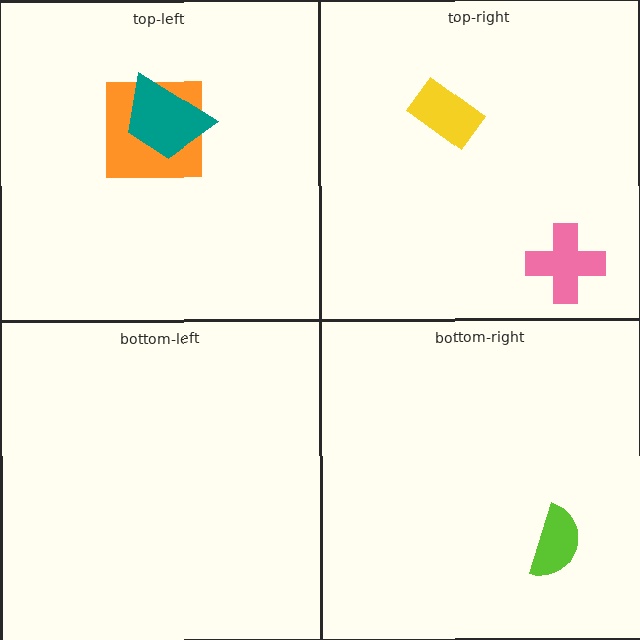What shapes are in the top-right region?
The pink cross, the yellow rectangle.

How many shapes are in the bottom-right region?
1.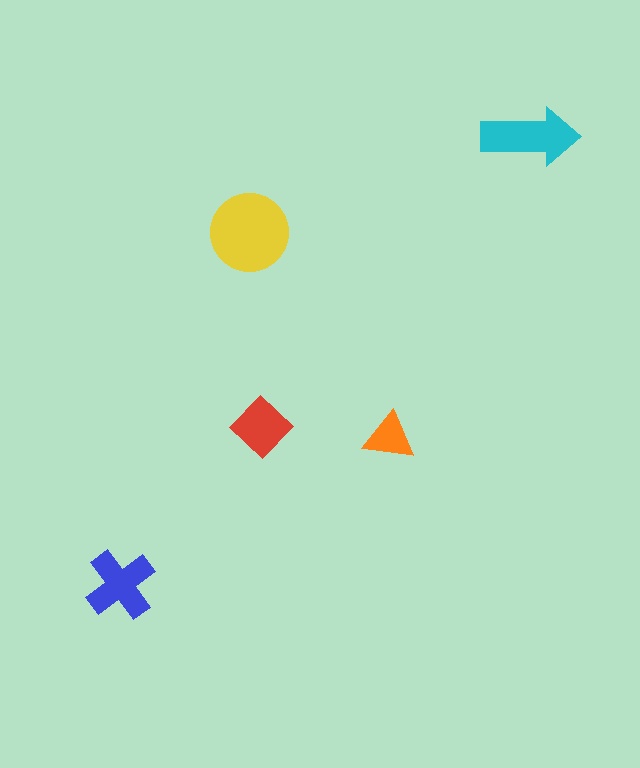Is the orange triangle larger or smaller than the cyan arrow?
Smaller.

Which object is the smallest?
The orange triangle.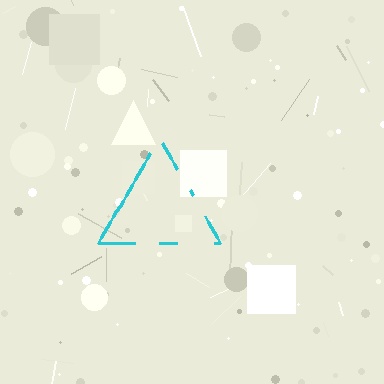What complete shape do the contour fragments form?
The contour fragments form a triangle.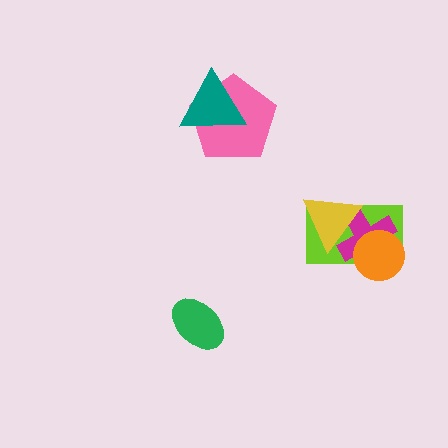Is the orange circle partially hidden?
No, no other shape covers it.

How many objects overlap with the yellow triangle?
2 objects overlap with the yellow triangle.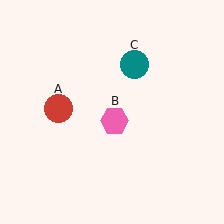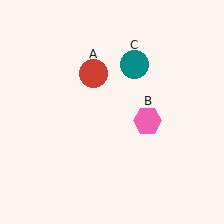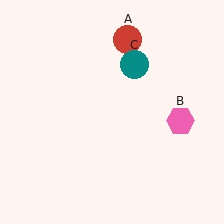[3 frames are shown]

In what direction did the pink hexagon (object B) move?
The pink hexagon (object B) moved right.